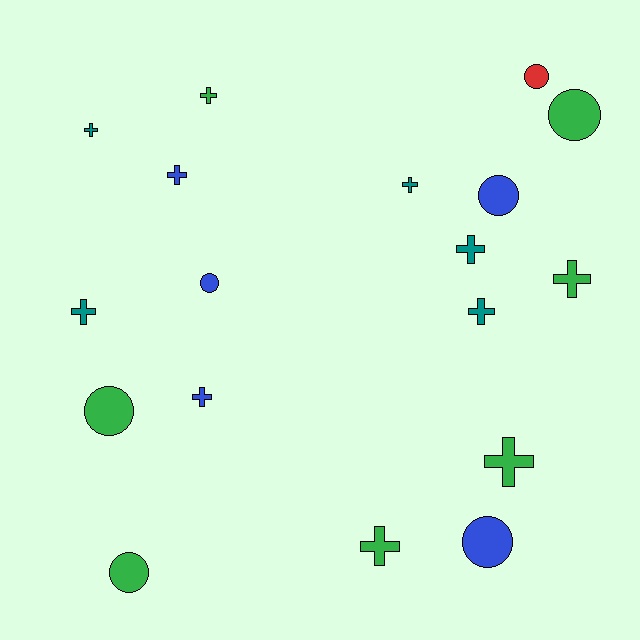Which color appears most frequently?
Green, with 7 objects.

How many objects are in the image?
There are 18 objects.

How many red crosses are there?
There are no red crosses.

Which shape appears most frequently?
Cross, with 11 objects.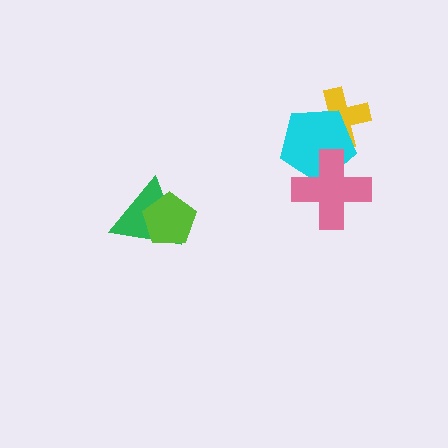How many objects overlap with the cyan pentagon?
2 objects overlap with the cyan pentagon.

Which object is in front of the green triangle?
The lime pentagon is in front of the green triangle.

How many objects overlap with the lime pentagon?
1 object overlaps with the lime pentagon.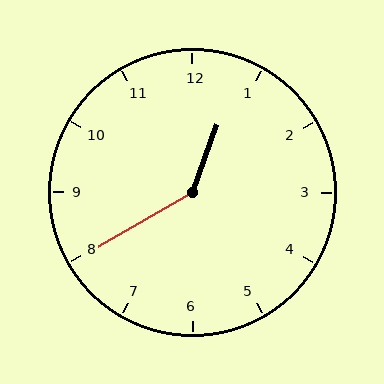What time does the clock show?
12:40.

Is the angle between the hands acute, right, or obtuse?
It is obtuse.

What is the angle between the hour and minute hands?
Approximately 140 degrees.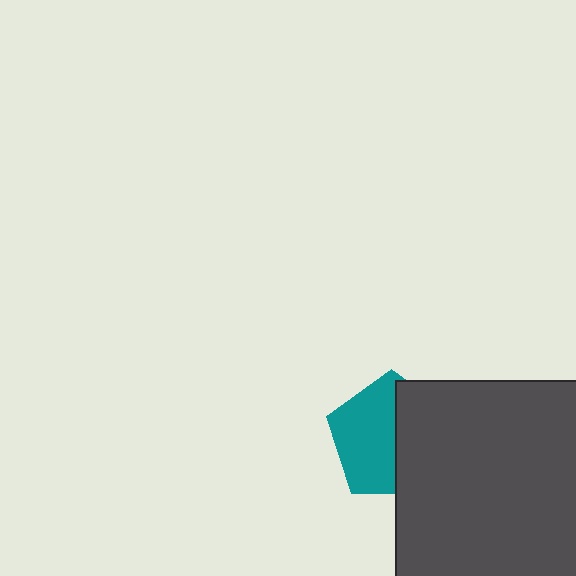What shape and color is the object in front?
The object in front is a dark gray square.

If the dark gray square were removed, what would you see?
You would see the complete teal pentagon.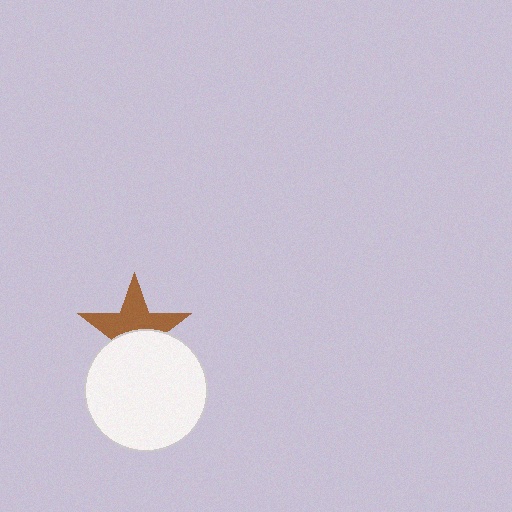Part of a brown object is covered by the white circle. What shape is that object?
It is a star.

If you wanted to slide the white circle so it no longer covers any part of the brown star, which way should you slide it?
Slide it down — that is the most direct way to separate the two shapes.